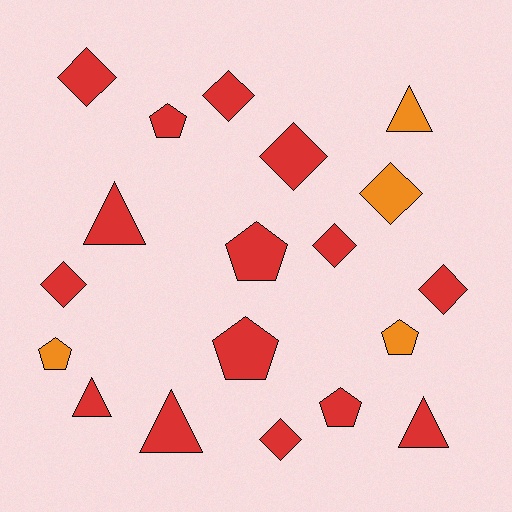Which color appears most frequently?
Red, with 15 objects.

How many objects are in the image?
There are 19 objects.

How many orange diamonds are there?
There is 1 orange diamond.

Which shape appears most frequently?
Diamond, with 8 objects.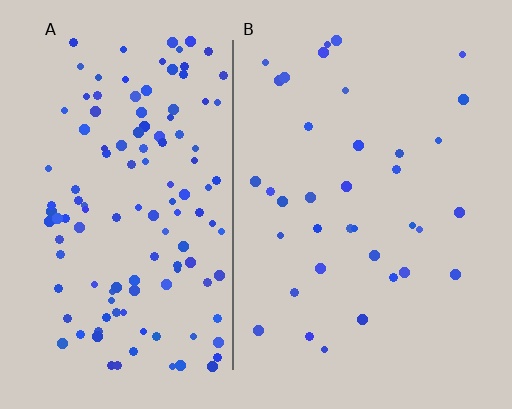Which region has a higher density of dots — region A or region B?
A (the left).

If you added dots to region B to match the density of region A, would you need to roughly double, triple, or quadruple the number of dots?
Approximately triple.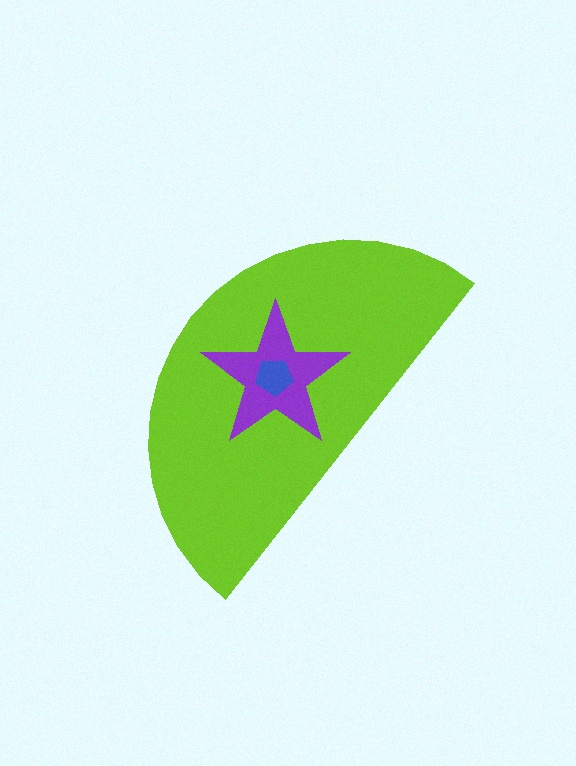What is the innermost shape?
The blue pentagon.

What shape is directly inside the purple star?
The blue pentagon.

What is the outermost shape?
The lime semicircle.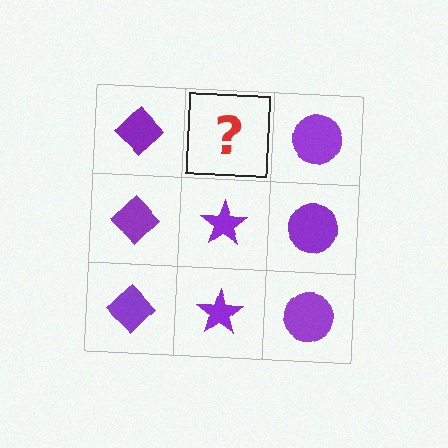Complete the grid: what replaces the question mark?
The question mark should be replaced with a purple star.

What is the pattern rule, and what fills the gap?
The rule is that each column has a consistent shape. The gap should be filled with a purple star.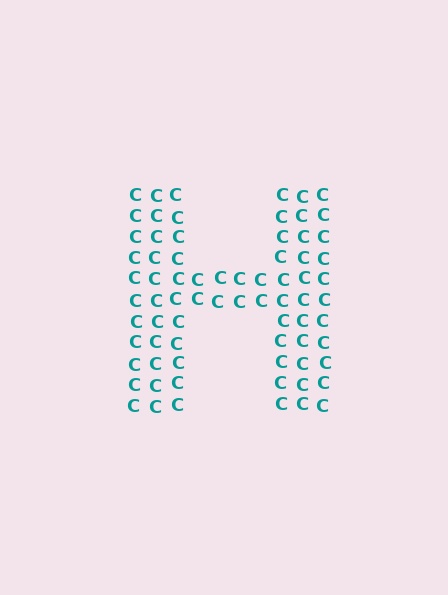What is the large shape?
The large shape is the letter H.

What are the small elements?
The small elements are letter C's.